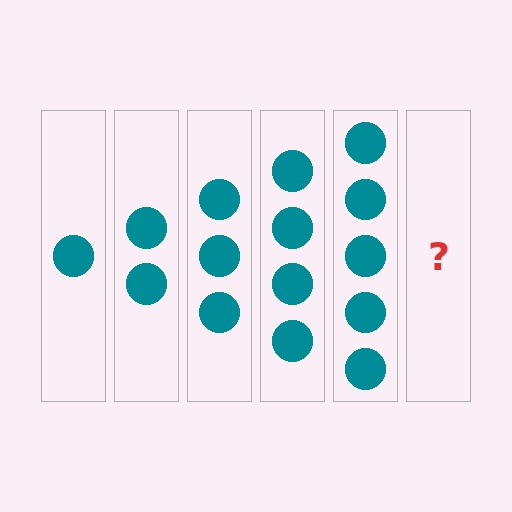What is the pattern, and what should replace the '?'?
The pattern is that each step adds one more circle. The '?' should be 6 circles.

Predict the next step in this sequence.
The next step is 6 circles.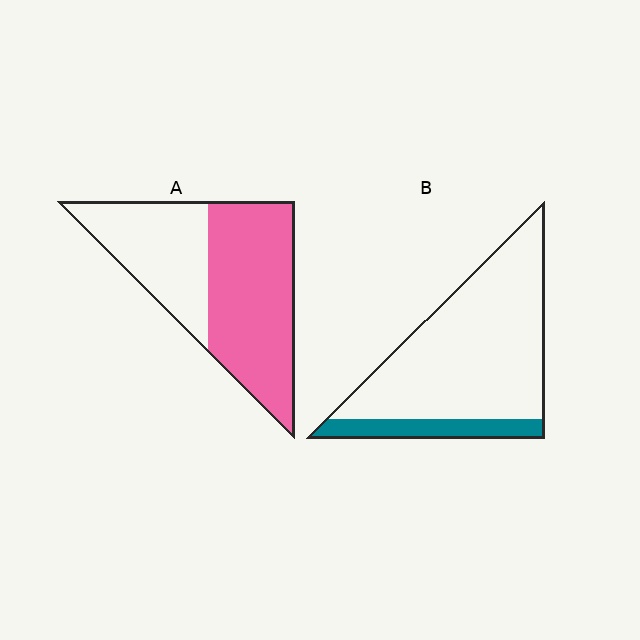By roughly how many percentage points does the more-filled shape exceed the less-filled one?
By roughly 45 percentage points (A over B).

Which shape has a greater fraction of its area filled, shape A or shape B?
Shape A.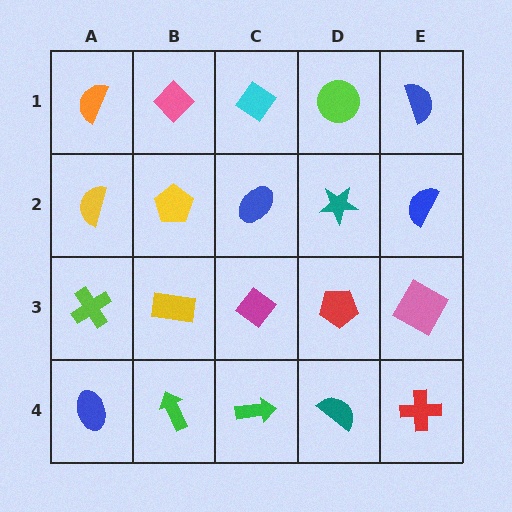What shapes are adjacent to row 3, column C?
A blue ellipse (row 2, column C), a green arrow (row 4, column C), a yellow rectangle (row 3, column B), a red pentagon (row 3, column D).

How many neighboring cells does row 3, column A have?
3.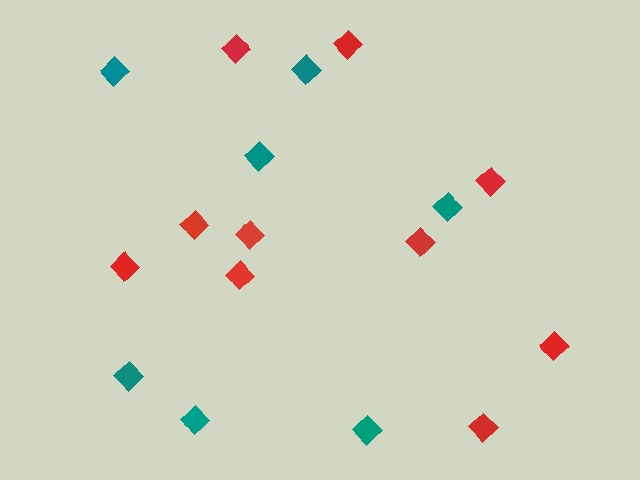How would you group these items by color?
There are 2 groups: one group of teal diamonds (7) and one group of red diamonds (10).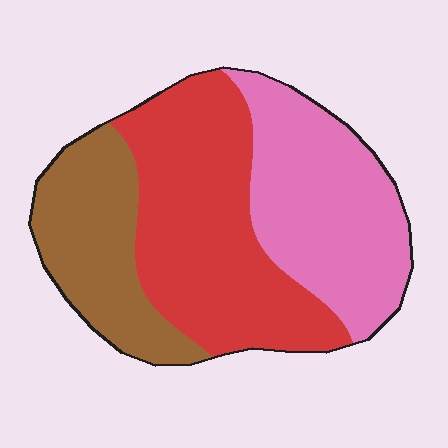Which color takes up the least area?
Brown, at roughly 25%.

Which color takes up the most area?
Red, at roughly 40%.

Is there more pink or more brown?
Pink.